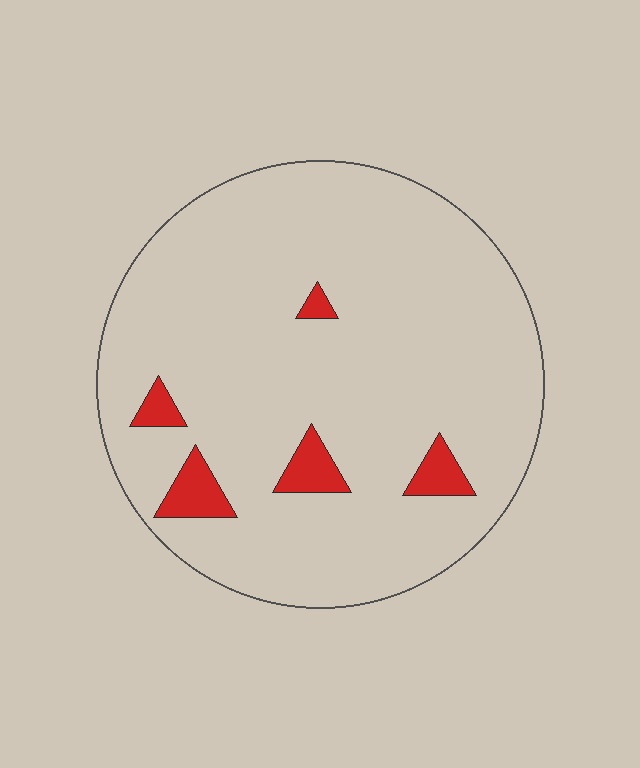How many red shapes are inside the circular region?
5.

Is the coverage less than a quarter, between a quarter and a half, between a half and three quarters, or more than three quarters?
Less than a quarter.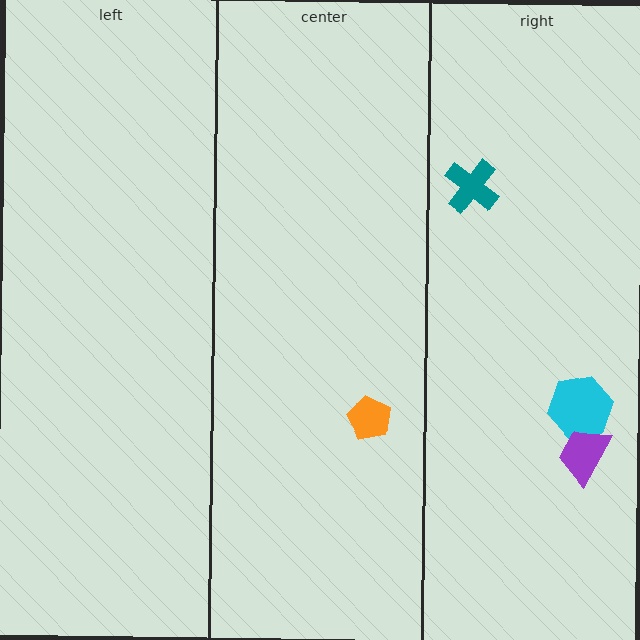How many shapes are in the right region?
3.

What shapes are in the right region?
The cyan hexagon, the teal cross, the purple trapezoid.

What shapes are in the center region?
The orange pentagon.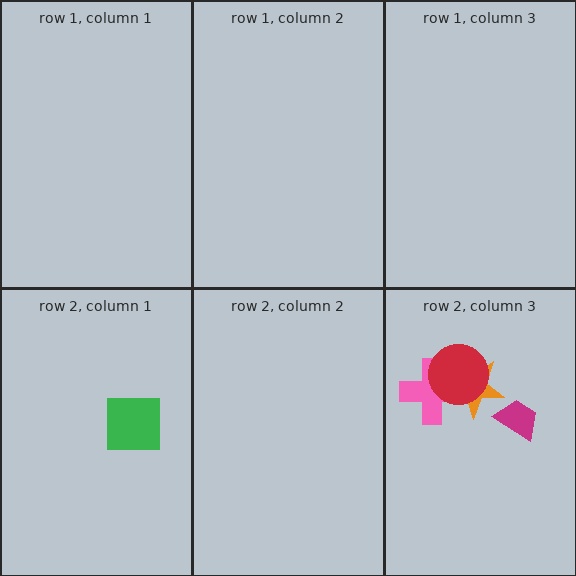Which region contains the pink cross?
The row 2, column 3 region.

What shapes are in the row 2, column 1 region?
The green square.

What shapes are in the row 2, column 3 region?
The pink cross, the orange star, the red circle, the magenta trapezoid.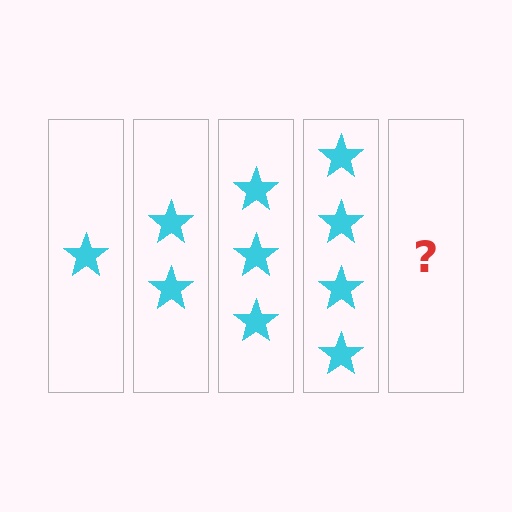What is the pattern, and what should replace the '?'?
The pattern is that each step adds one more star. The '?' should be 5 stars.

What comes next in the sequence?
The next element should be 5 stars.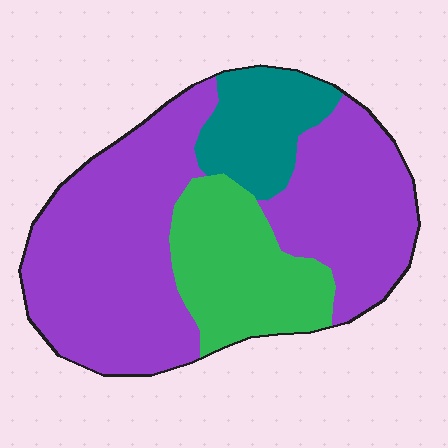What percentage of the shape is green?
Green covers 22% of the shape.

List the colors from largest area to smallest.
From largest to smallest: purple, green, teal.